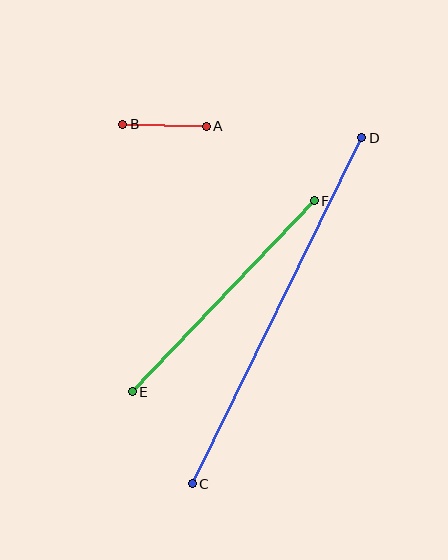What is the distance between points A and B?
The distance is approximately 83 pixels.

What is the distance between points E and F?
The distance is approximately 264 pixels.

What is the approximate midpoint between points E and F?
The midpoint is at approximately (223, 296) pixels.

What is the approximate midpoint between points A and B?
The midpoint is at approximately (164, 125) pixels.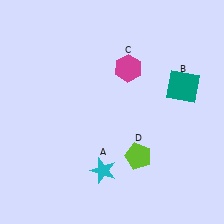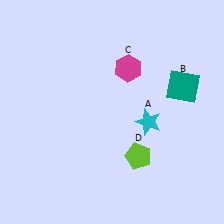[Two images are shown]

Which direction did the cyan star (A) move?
The cyan star (A) moved up.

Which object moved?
The cyan star (A) moved up.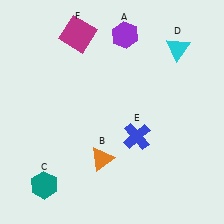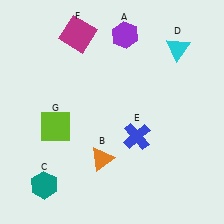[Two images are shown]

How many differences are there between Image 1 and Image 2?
There is 1 difference between the two images.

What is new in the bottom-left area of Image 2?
A lime square (G) was added in the bottom-left area of Image 2.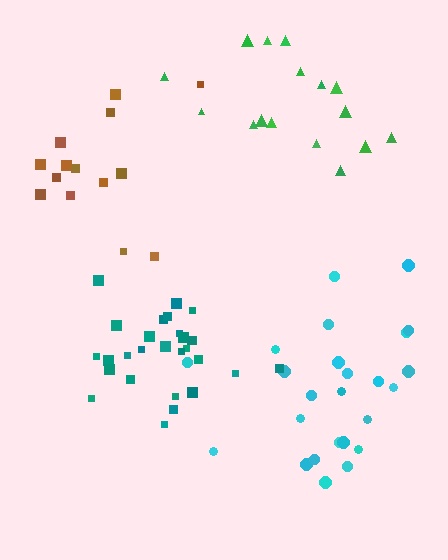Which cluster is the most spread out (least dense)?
Green.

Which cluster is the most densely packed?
Teal.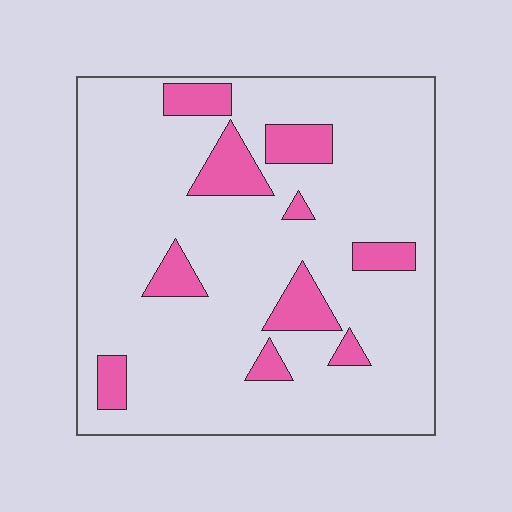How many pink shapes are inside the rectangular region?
10.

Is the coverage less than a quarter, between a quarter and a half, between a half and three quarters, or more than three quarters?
Less than a quarter.